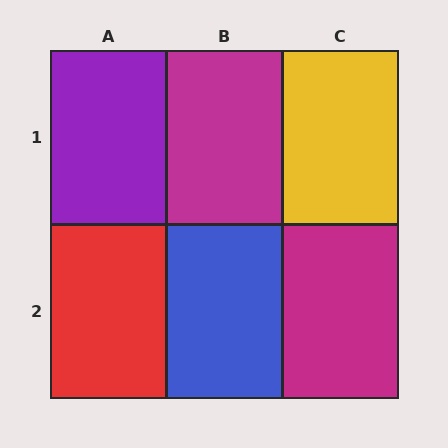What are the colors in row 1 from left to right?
Purple, magenta, yellow.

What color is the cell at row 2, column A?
Red.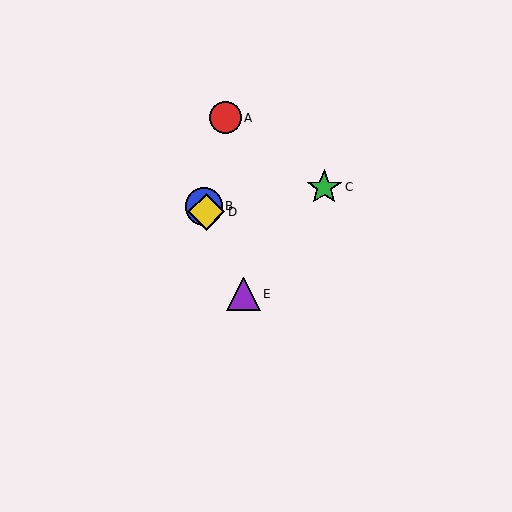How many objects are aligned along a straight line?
3 objects (B, D, E) are aligned along a straight line.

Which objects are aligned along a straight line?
Objects B, D, E are aligned along a straight line.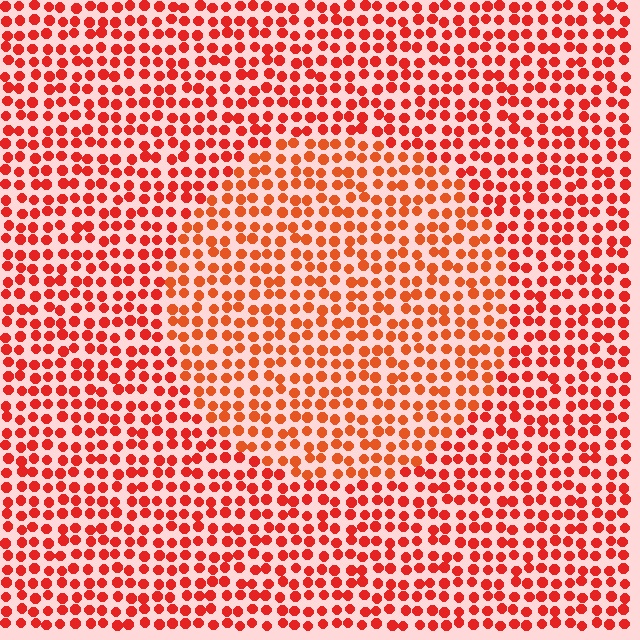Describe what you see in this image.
The image is filled with small red elements in a uniform arrangement. A circle-shaped region is visible where the elements are tinted to a slightly different hue, forming a subtle color boundary.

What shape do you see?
I see a circle.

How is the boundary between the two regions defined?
The boundary is defined purely by a slight shift in hue (about 16 degrees). Spacing, size, and orientation are identical on both sides.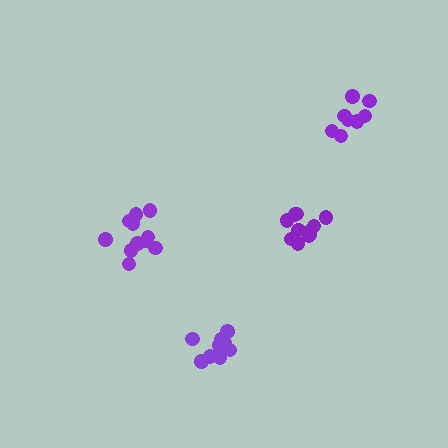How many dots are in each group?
Group 1: 11 dots, Group 2: 10 dots, Group 3: 8 dots, Group 4: 11 dots (40 total).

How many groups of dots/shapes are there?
There are 4 groups.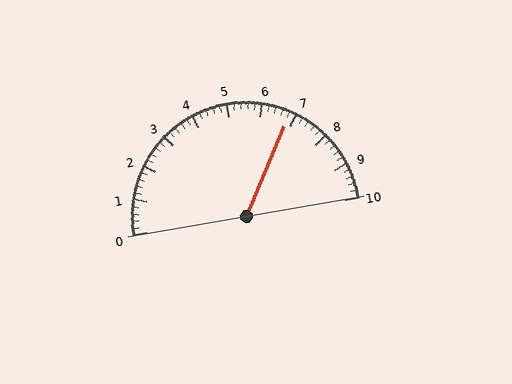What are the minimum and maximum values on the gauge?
The gauge ranges from 0 to 10.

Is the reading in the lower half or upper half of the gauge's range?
The reading is in the upper half of the range (0 to 10).